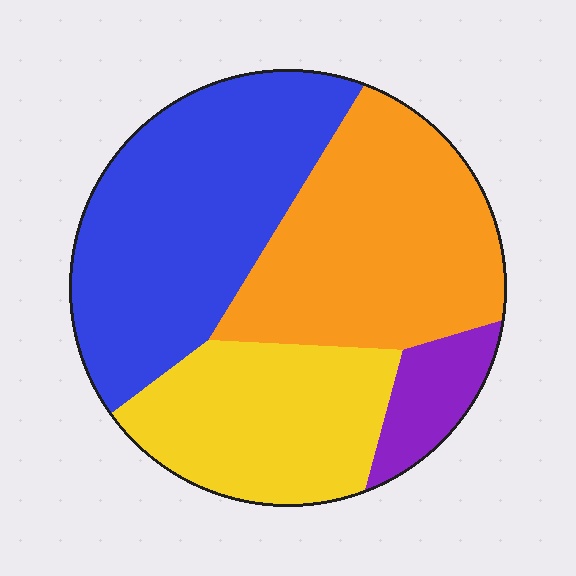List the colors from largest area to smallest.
From largest to smallest: blue, orange, yellow, purple.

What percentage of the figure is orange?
Orange takes up between a quarter and a half of the figure.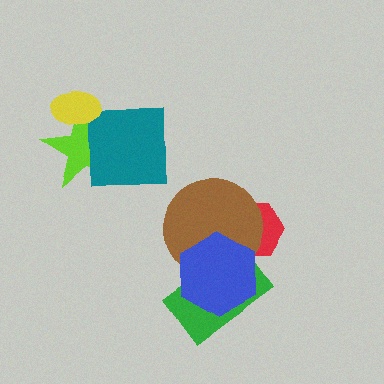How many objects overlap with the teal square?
1 object overlaps with the teal square.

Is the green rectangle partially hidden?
Yes, it is partially covered by another shape.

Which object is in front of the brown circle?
The blue hexagon is in front of the brown circle.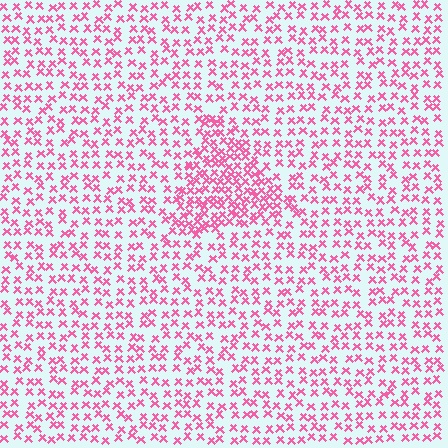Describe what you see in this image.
The image contains small pink elements arranged at two different densities. A triangle-shaped region is visible where the elements are more densely packed than the surrounding area.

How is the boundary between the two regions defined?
The boundary is defined by a change in element density (approximately 2.0x ratio). All elements are the same color, size, and shape.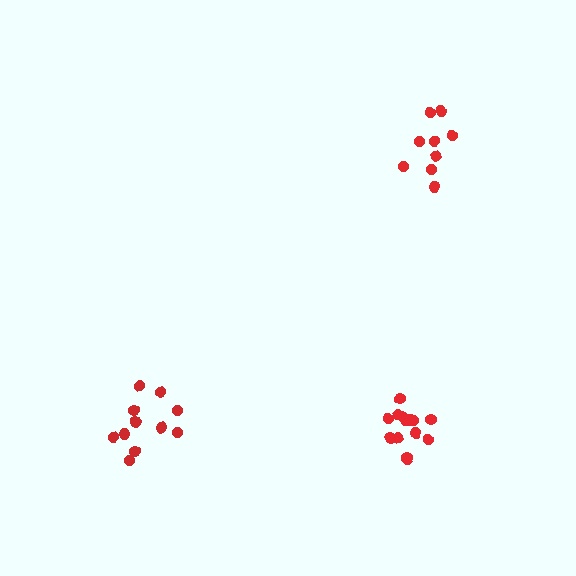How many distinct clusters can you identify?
There are 3 distinct clusters.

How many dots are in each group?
Group 1: 11 dots, Group 2: 14 dots, Group 3: 9 dots (34 total).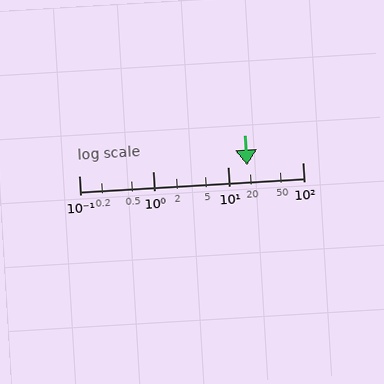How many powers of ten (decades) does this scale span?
The scale spans 3 decades, from 0.1 to 100.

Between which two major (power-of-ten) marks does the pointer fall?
The pointer is between 10 and 100.